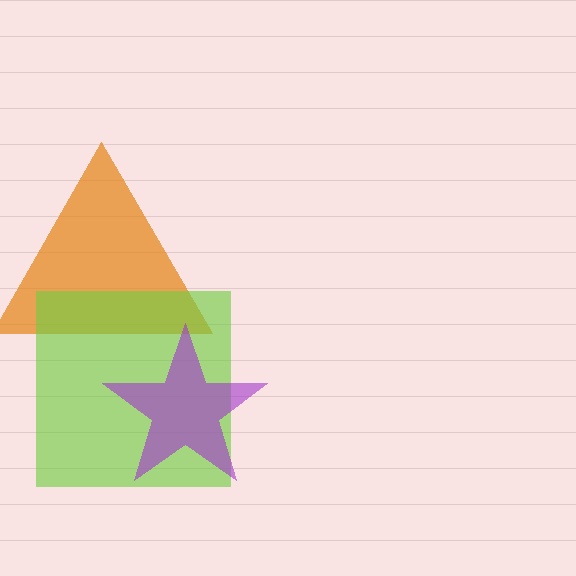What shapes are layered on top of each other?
The layered shapes are: an orange triangle, a lime square, a purple star.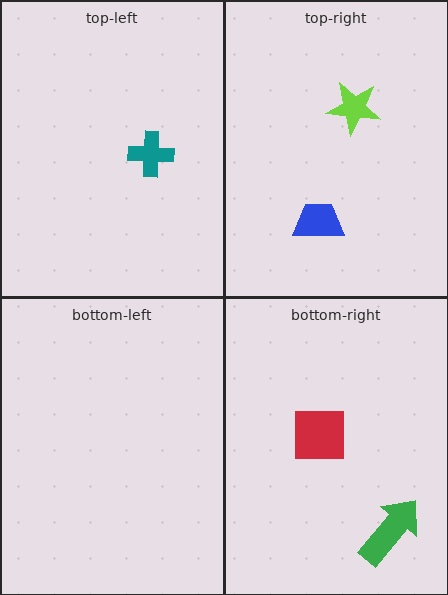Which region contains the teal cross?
The top-left region.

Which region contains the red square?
The bottom-right region.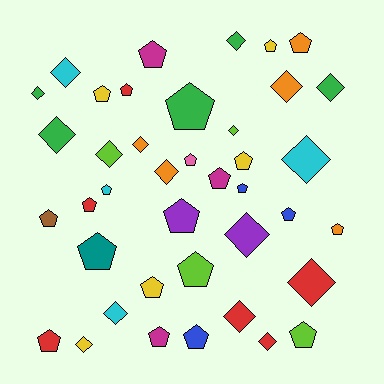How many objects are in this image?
There are 40 objects.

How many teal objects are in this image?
There is 1 teal object.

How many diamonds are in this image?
There are 17 diamonds.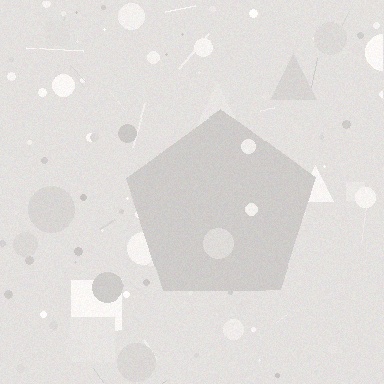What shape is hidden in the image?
A pentagon is hidden in the image.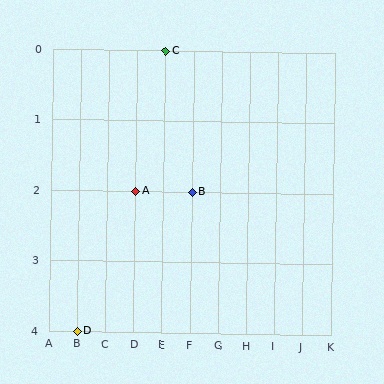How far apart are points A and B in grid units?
Points A and B are 2 columns apart.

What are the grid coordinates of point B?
Point B is at grid coordinates (F, 2).